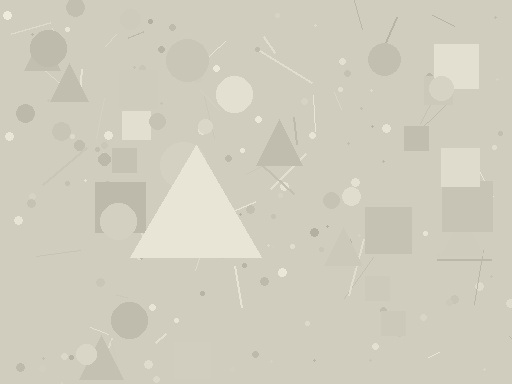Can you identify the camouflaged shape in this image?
The camouflaged shape is a triangle.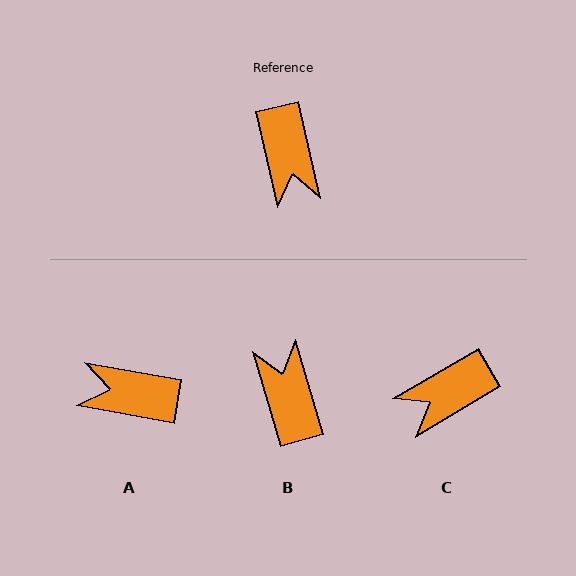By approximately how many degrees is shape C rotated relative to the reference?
Approximately 72 degrees clockwise.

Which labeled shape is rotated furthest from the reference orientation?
B, about 177 degrees away.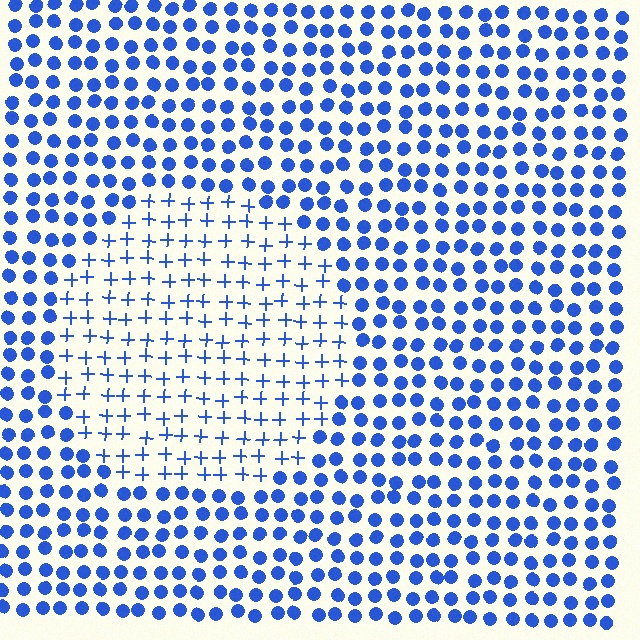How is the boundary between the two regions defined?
The boundary is defined by a change in element shape: plus signs inside vs. circles outside. All elements share the same color and spacing.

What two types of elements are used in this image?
The image uses plus signs inside the circle region and circles outside it.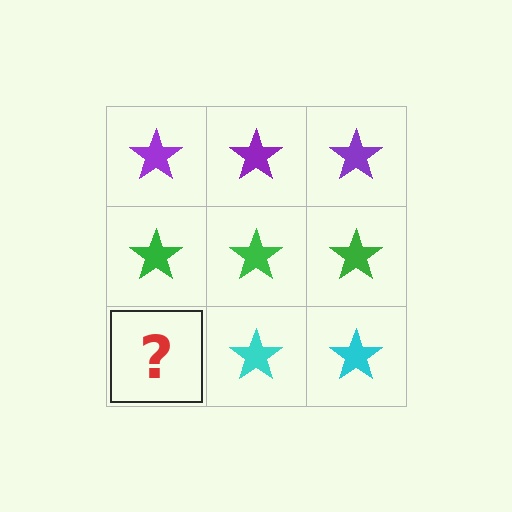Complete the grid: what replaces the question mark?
The question mark should be replaced with a cyan star.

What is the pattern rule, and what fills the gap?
The rule is that each row has a consistent color. The gap should be filled with a cyan star.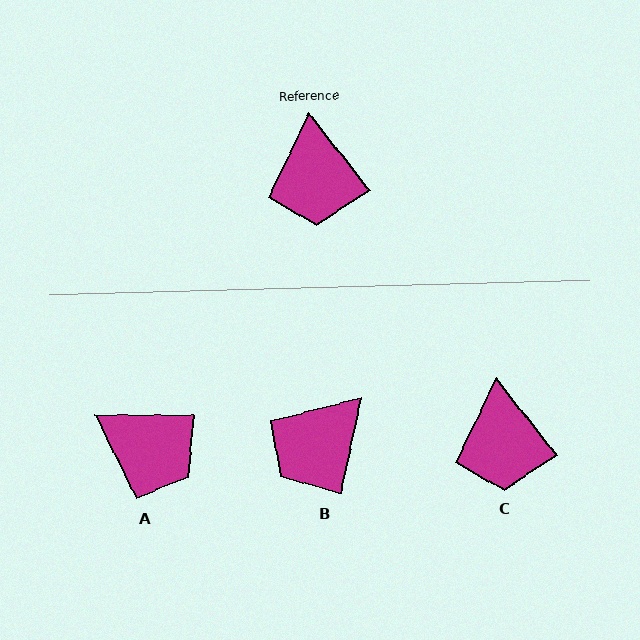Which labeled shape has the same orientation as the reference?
C.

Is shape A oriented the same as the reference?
No, it is off by about 52 degrees.